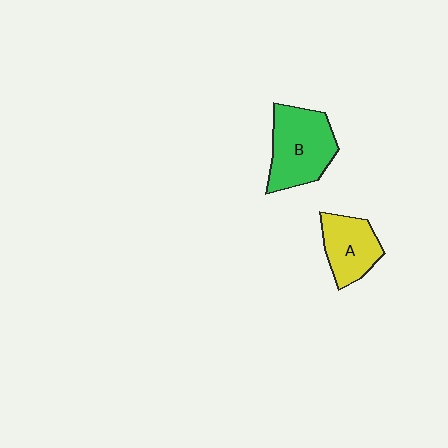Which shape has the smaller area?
Shape A (yellow).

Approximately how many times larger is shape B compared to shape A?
Approximately 1.4 times.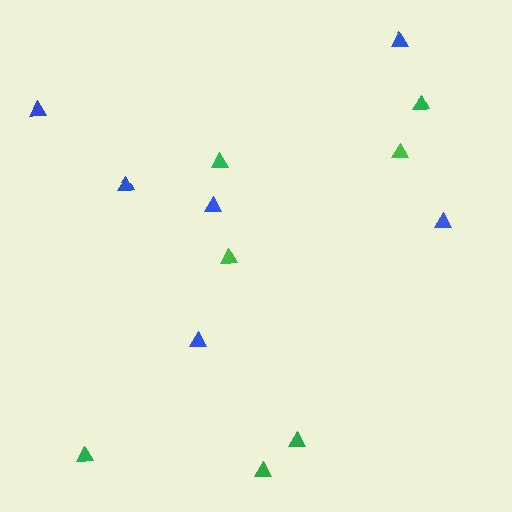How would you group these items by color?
There are 2 groups: one group of blue triangles (6) and one group of green triangles (7).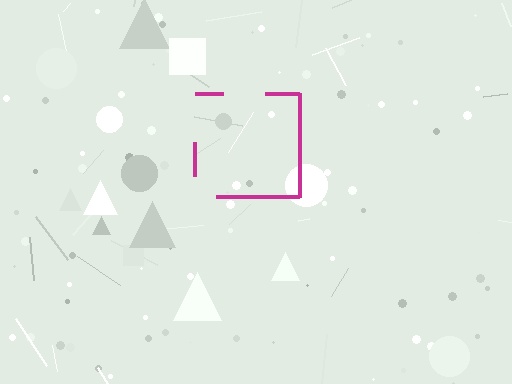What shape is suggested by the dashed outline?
The dashed outline suggests a square.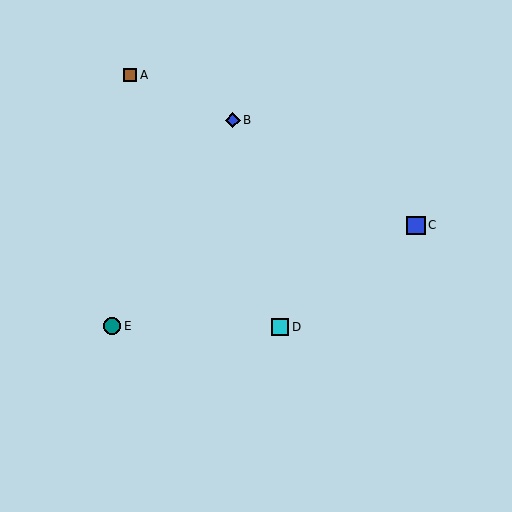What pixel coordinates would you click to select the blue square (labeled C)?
Click at (416, 225) to select the blue square C.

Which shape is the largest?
The blue square (labeled C) is the largest.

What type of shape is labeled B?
Shape B is a blue diamond.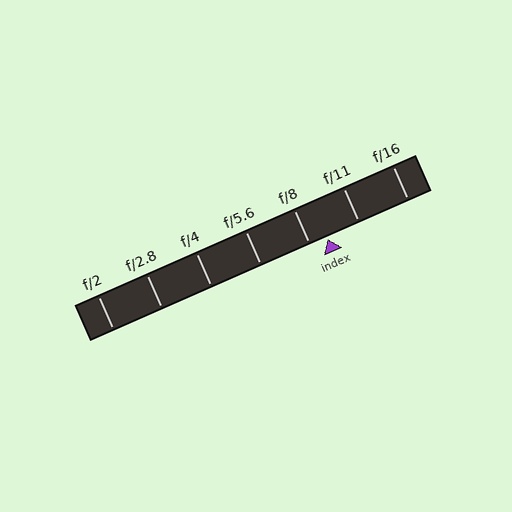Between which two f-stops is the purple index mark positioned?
The index mark is between f/8 and f/11.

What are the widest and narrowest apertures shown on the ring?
The widest aperture shown is f/2 and the narrowest is f/16.